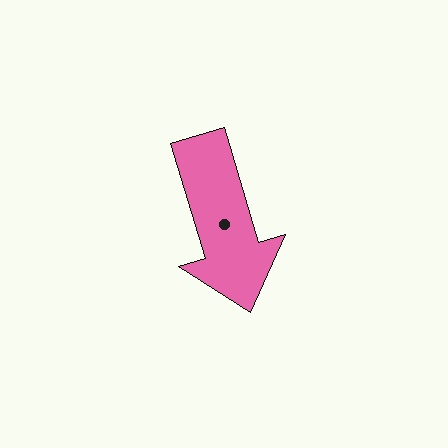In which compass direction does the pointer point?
South.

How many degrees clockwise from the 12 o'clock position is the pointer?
Approximately 163 degrees.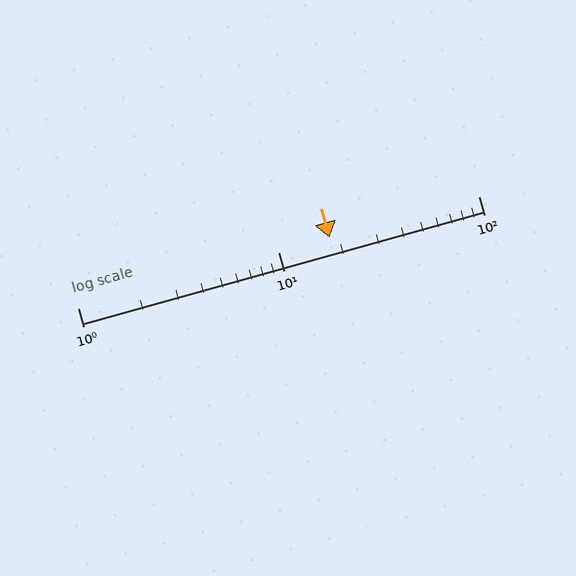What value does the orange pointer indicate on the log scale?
The pointer indicates approximately 18.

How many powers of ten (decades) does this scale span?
The scale spans 2 decades, from 1 to 100.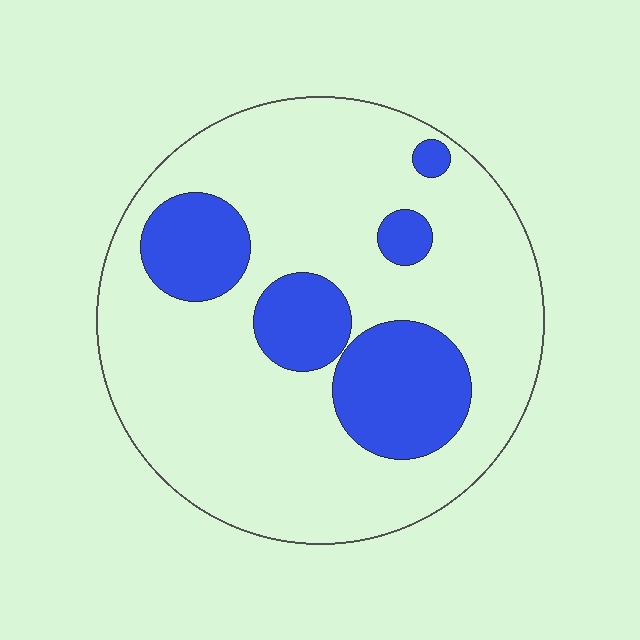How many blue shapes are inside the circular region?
5.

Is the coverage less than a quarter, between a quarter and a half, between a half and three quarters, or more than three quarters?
Less than a quarter.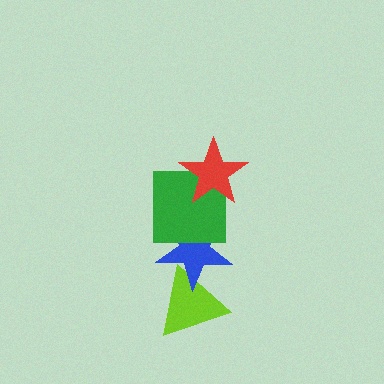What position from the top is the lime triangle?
The lime triangle is 4th from the top.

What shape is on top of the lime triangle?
The blue star is on top of the lime triangle.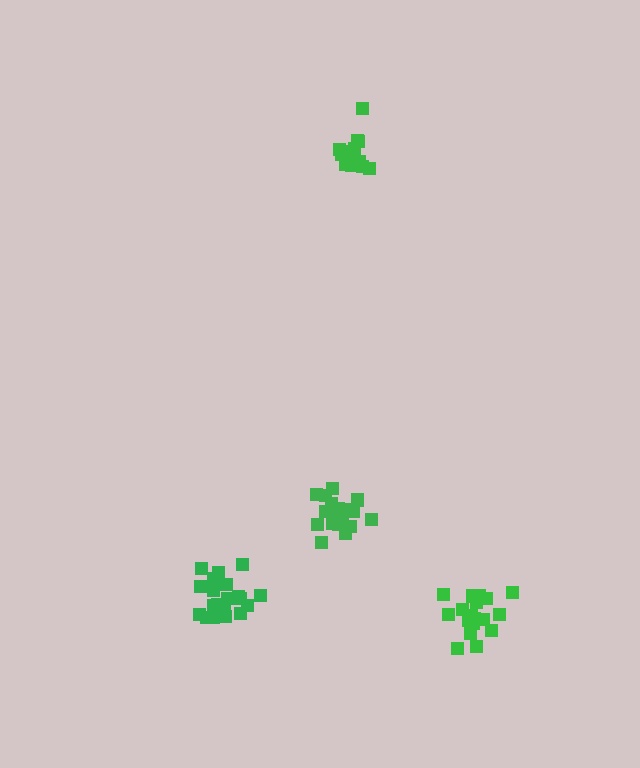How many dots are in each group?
Group 1: 15 dots, Group 2: 19 dots, Group 3: 18 dots, Group 4: 20 dots (72 total).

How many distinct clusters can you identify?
There are 4 distinct clusters.